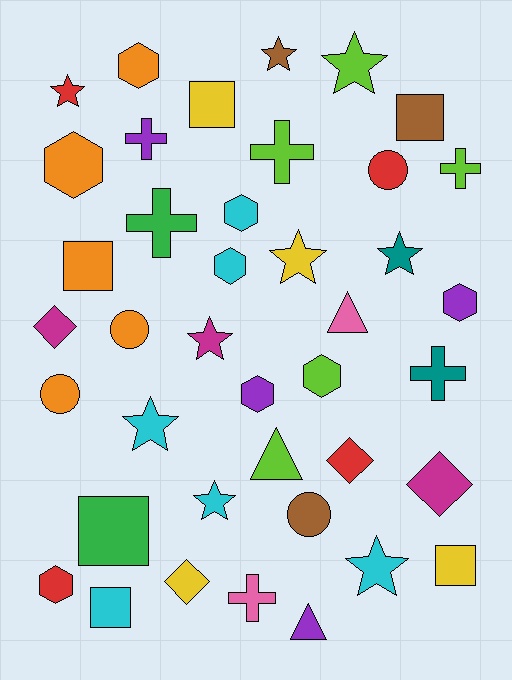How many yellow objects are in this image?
There are 4 yellow objects.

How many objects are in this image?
There are 40 objects.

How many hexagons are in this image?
There are 8 hexagons.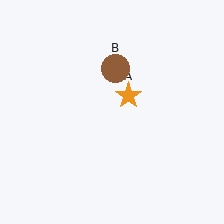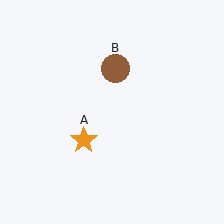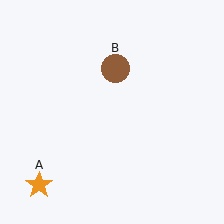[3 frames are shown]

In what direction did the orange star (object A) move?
The orange star (object A) moved down and to the left.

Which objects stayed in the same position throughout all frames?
Brown circle (object B) remained stationary.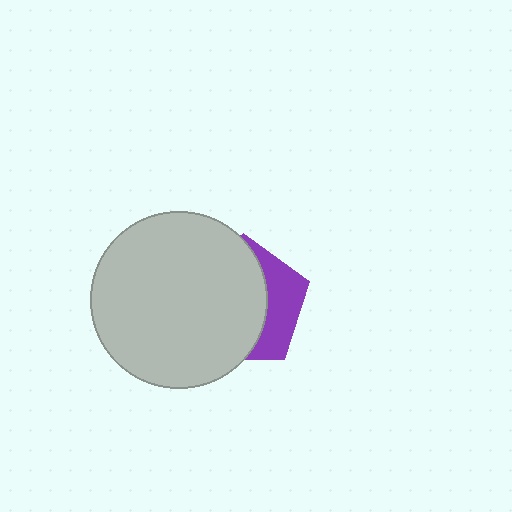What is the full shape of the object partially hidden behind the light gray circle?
The partially hidden object is a purple pentagon.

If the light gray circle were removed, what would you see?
You would see the complete purple pentagon.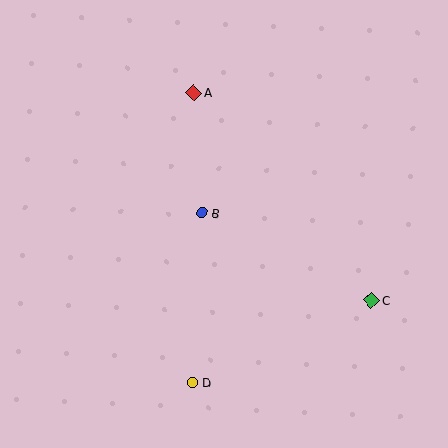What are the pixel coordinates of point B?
Point B is at (202, 213).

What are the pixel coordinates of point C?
Point C is at (371, 300).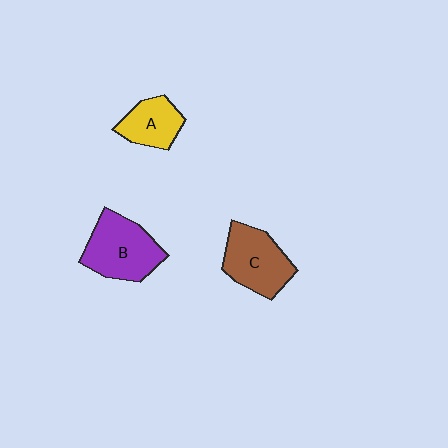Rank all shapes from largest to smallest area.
From largest to smallest: B (purple), C (brown), A (yellow).